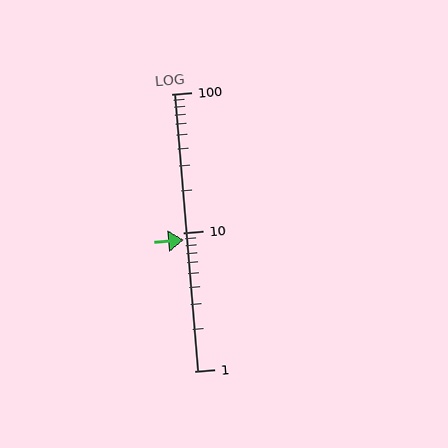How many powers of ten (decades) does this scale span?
The scale spans 2 decades, from 1 to 100.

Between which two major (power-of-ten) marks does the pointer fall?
The pointer is between 1 and 10.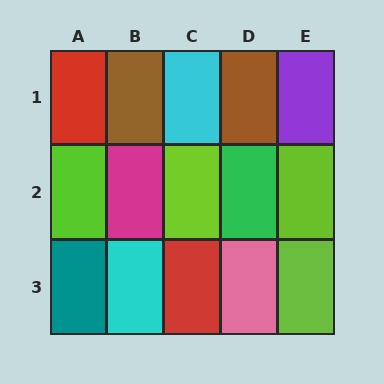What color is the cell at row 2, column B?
Magenta.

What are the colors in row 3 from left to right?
Teal, cyan, red, pink, lime.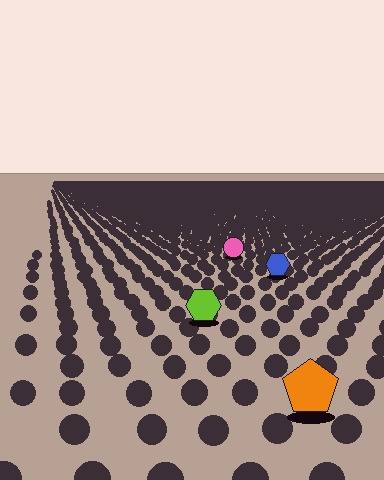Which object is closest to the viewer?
The orange pentagon is closest. The texture marks near it are larger and more spread out.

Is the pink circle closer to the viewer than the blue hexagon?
No. The blue hexagon is closer — you can tell from the texture gradient: the ground texture is coarser near it.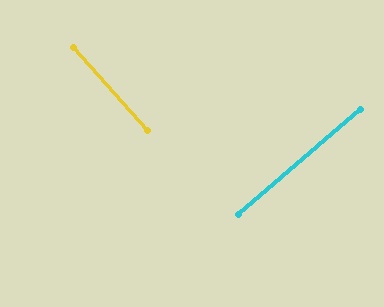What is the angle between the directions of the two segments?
Approximately 89 degrees.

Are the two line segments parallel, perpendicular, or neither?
Perpendicular — they meet at approximately 89°.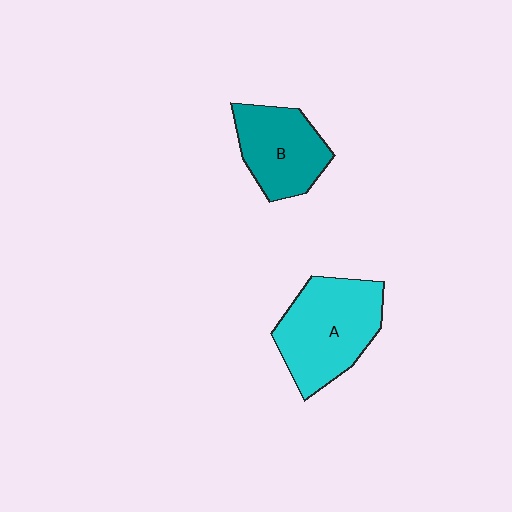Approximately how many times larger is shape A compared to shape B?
Approximately 1.3 times.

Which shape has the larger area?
Shape A (cyan).